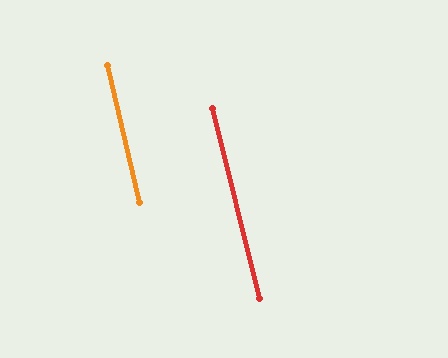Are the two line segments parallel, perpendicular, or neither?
Parallel — their directions differ by only 0.5°.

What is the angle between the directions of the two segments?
Approximately 0 degrees.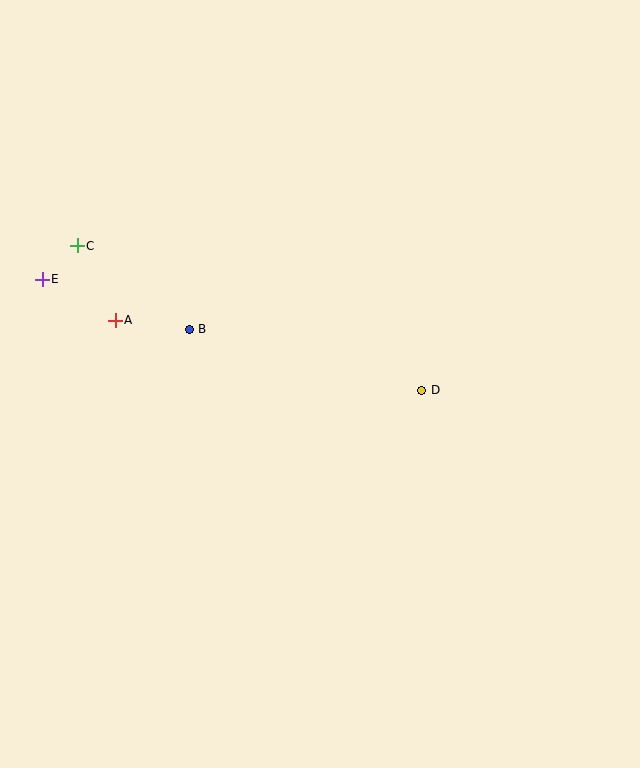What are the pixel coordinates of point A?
Point A is at (115, 320).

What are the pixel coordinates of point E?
Point E is at (42, 279).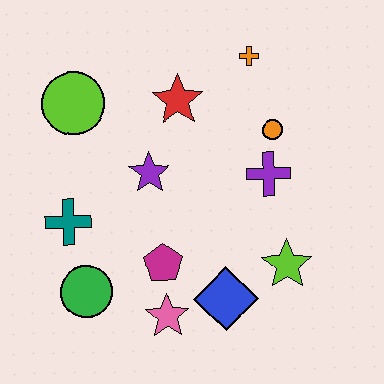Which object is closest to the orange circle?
The purple cross is closest to the orange circle.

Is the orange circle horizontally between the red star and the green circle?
No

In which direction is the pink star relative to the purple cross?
The pink star is below the purple cross.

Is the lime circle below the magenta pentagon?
No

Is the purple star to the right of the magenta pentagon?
No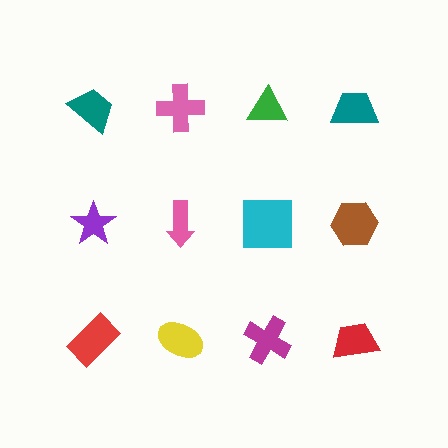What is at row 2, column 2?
A pink arrow.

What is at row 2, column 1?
A purple star.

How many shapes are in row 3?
4 shapes.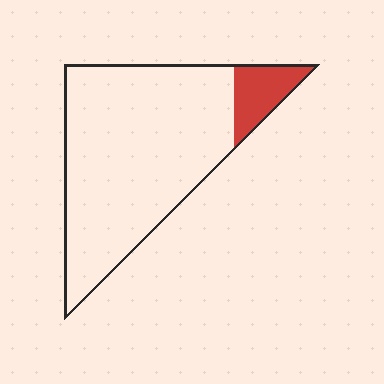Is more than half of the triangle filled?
No.